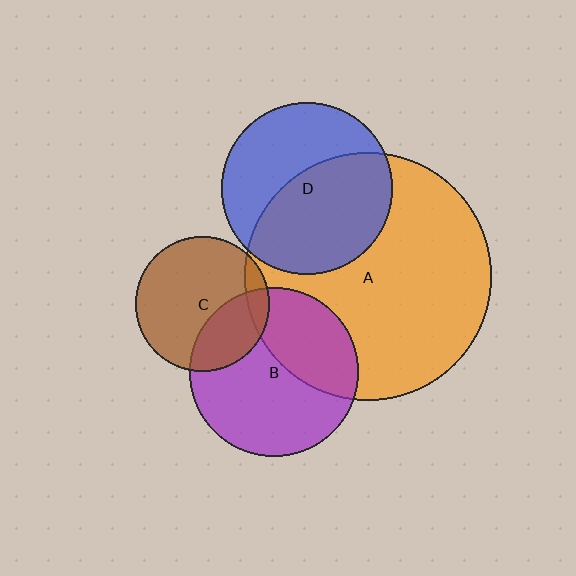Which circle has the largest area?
Circle A (orange).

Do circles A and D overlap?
Yes.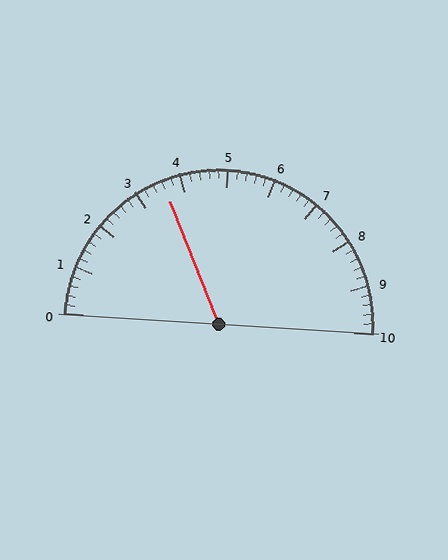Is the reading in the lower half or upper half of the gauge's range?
The reading is in the lower half of the range (0 to 10).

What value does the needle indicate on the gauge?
The needle indicates approximately 3.6.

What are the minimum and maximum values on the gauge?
The gauge ranges from 0 to 10.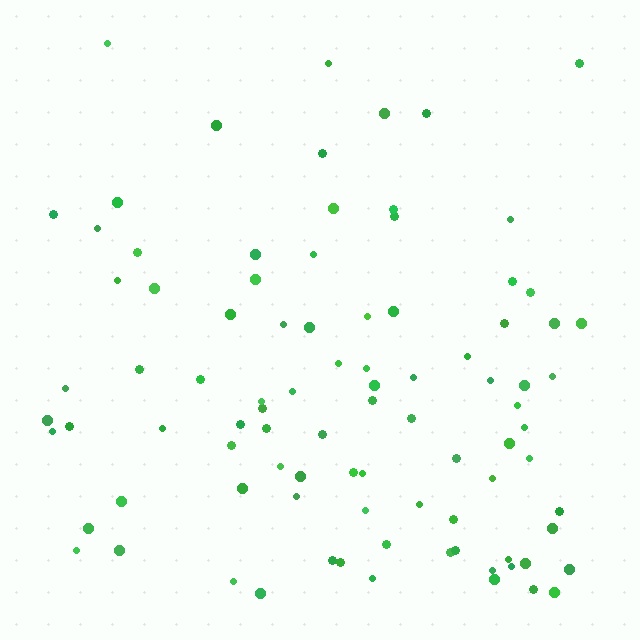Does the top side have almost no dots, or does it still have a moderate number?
Still a moderate number, just noticeably fewer than the bottom.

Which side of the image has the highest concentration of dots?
The bottom.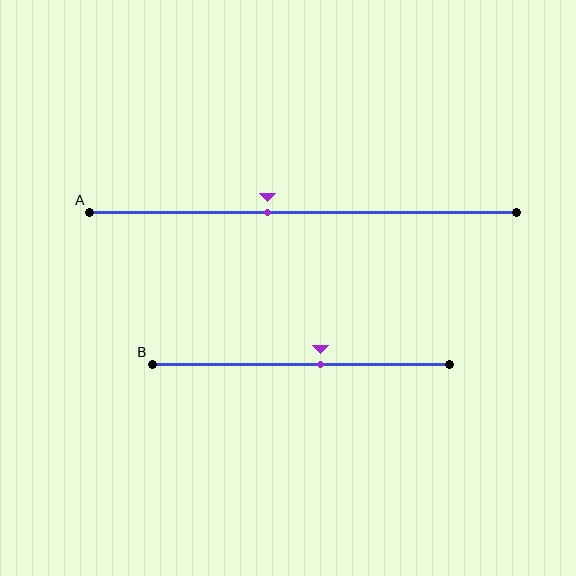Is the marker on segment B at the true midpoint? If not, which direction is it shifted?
No, the marker on segment B is shifted to the right by about 7% of the segment length.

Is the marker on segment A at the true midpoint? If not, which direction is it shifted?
No, the marker on segment A is shifted to the left by about 8% of the segment length.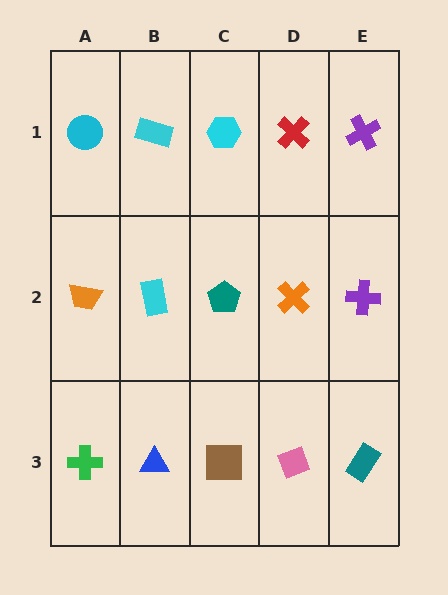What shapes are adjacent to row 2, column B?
A cyan rectangle (row 1, column B), a blue triangle (row 3, column B), an orange trapezoid (row 2, column A), a teal pentagon (row 2, column C).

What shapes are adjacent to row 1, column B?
A cyan rectangle (row 2, column B), a cyan circle (row 1, column A), a cyan hexagon (row 1, column C).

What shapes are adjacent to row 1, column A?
An orange trapezoid (row 2, column A), a cyan rectangle (row 1, column B).